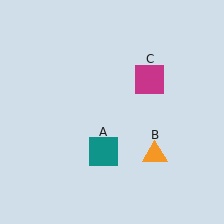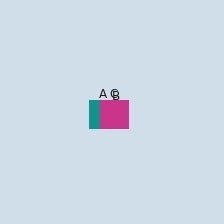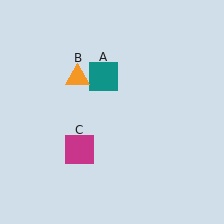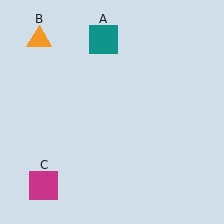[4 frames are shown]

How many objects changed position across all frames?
3 objects changed position: teal square (object A), orange triangle (object B), magenta square (object C).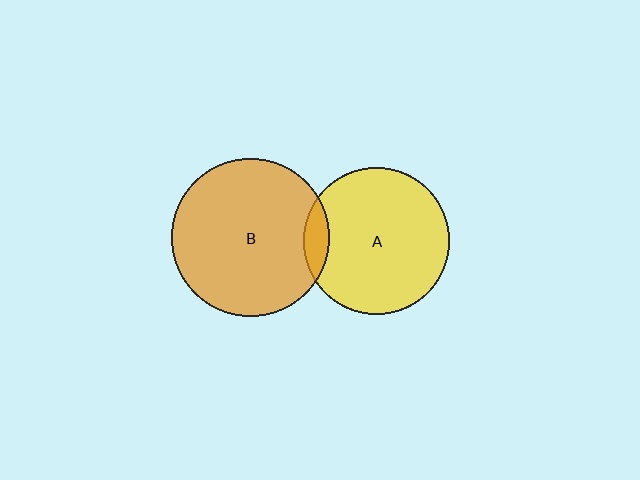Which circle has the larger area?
Circle B (orange).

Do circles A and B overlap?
Yes.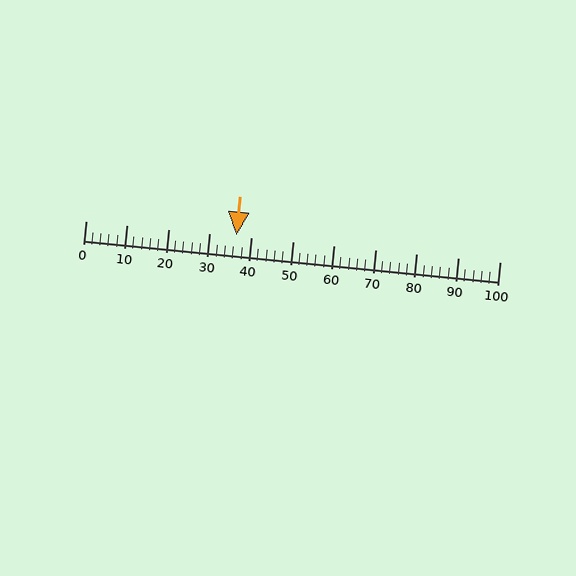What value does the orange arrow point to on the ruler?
The orange arrow points to approximately 36.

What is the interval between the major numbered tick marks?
The major tick marks are spaced 10 units apart.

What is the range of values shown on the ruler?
The ruler shows values from 0 to 100.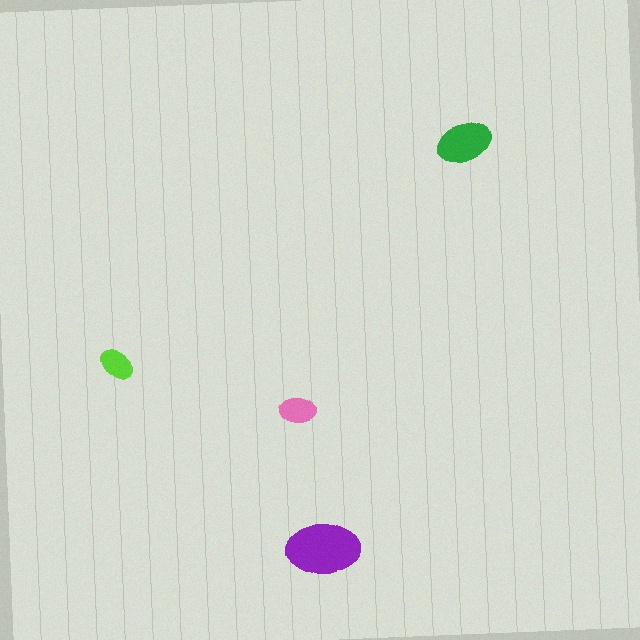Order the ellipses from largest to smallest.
the purple one, the green one, the pink one, the lime one.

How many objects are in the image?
There are 4 objects in the image.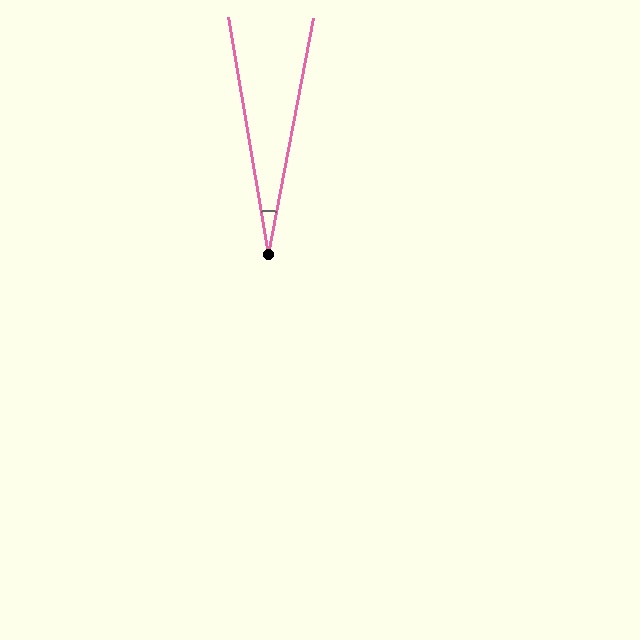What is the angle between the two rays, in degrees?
Approximately 20 degrees.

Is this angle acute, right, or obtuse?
It is acute.